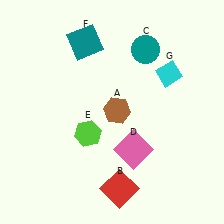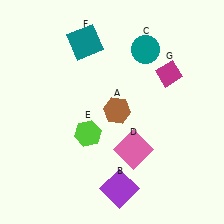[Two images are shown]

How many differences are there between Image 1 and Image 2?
There are 2 differences between the two images.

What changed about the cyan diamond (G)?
In Image 1, G is cyan. In Image 2, it changed to magenta.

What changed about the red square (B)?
In Image 1, B is red. In Image 2, it changed to purple.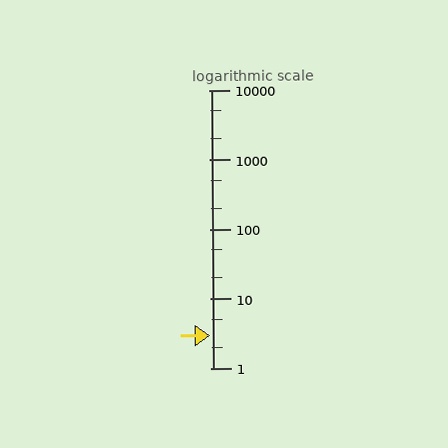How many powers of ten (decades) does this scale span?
The scale spans 4 decades, from 1 to 10000.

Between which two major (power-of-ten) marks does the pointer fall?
The pointer is between 1 and 10.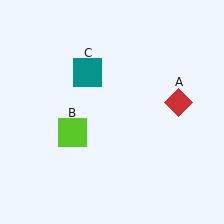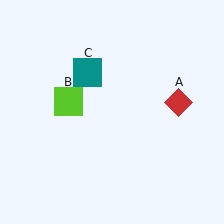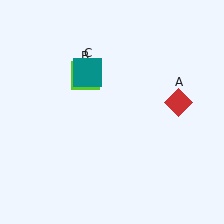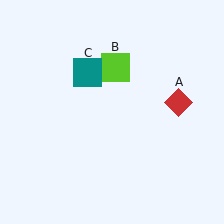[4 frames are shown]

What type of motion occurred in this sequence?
The lime square (object B) rotated clockwise around the center of the scene.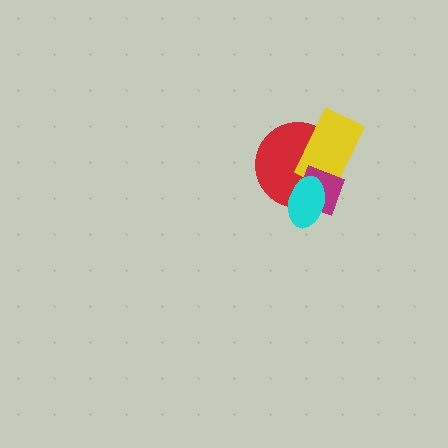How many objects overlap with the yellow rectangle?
2 objects overlap with the yellow rectangle.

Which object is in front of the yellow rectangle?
The magenta diamond is in front of the yellow rectangle.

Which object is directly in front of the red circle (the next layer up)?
The yellow rectangle is directly in front of the red circle.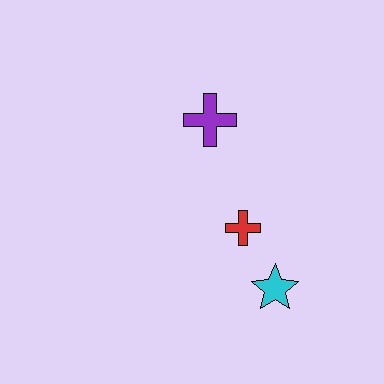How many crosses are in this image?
There are 2 crosses.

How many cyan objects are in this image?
There is 1 cyan object.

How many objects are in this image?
There are 3 objects.